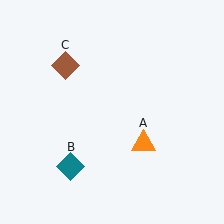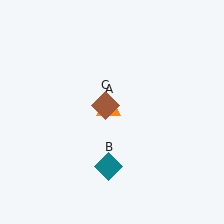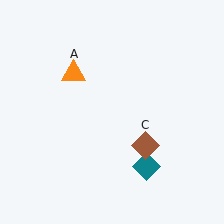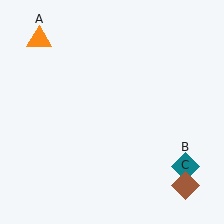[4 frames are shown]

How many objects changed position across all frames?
3 objects changed position: orange triangle (object A), teal diamond (object B), brown diamond (object C).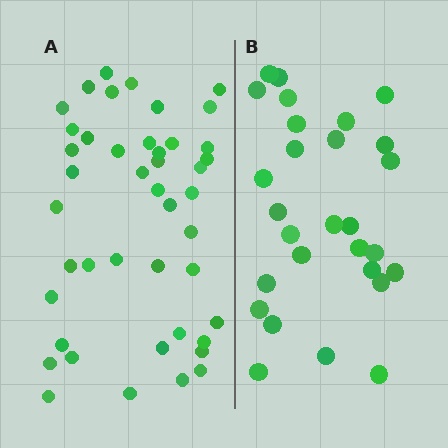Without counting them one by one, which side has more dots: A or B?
Region A (the left region) has more dots.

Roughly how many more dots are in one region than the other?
Region A has approximately 15 more dots than region B.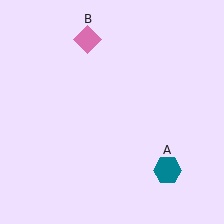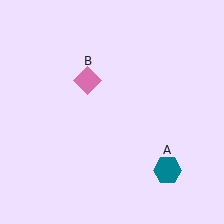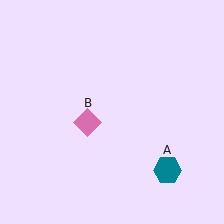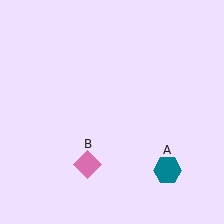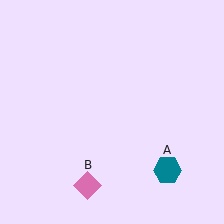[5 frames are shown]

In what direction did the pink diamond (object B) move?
The pink diamond (object B) moved down.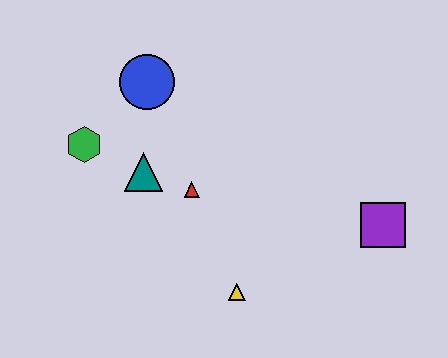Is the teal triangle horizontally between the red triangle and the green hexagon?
Yes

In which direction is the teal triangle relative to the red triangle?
The teal triangle is to the left of the red triangle.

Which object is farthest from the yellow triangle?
The blue circle is farthest from the yellow triangle.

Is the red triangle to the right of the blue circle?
Yes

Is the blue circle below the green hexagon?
No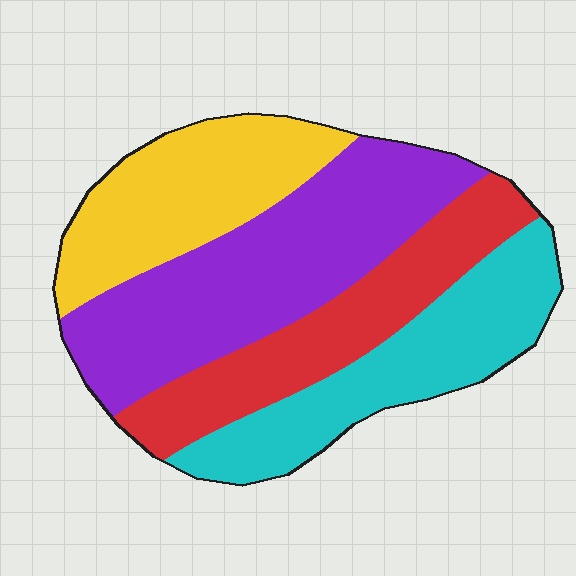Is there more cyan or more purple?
Purple.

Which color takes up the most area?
Purple, at roughly 35%.